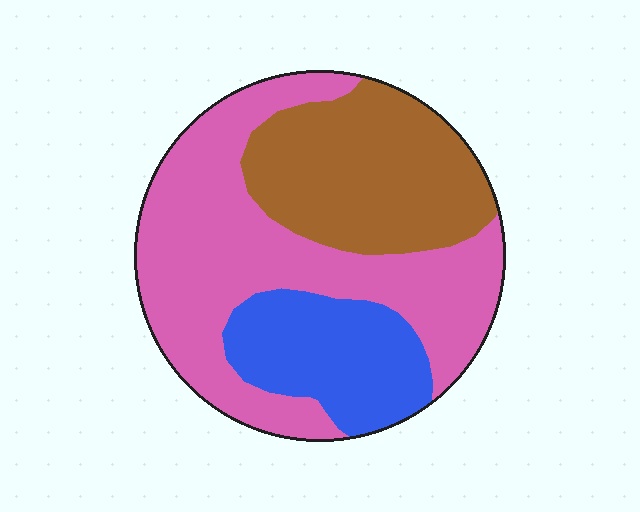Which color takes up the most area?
Pink, at roughly 50%.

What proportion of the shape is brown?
Brown takes up about one third (1/3) of the shape.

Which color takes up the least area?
Blue, at roughly 20%.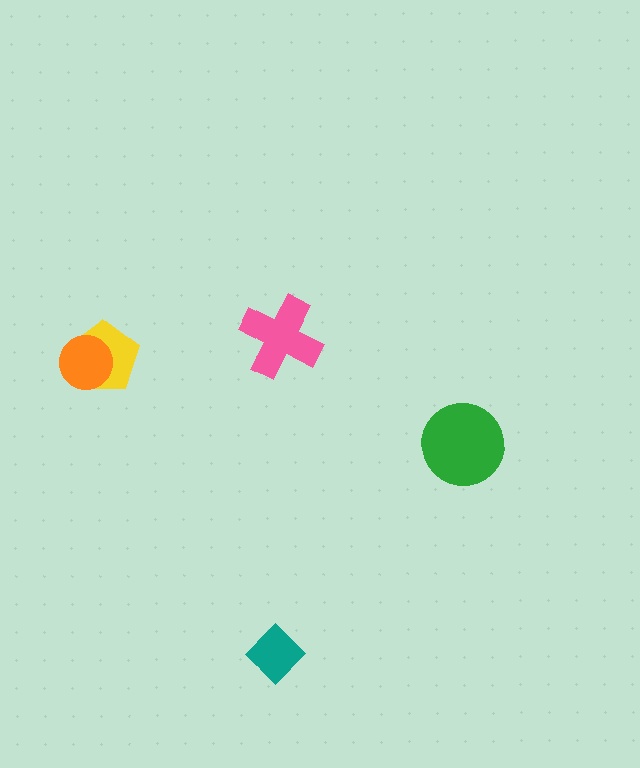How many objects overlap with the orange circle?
1 object overlaps with the orange circle.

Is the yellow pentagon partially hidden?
Yes, it is partially covered by another shape.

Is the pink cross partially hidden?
No, no other shape covers it.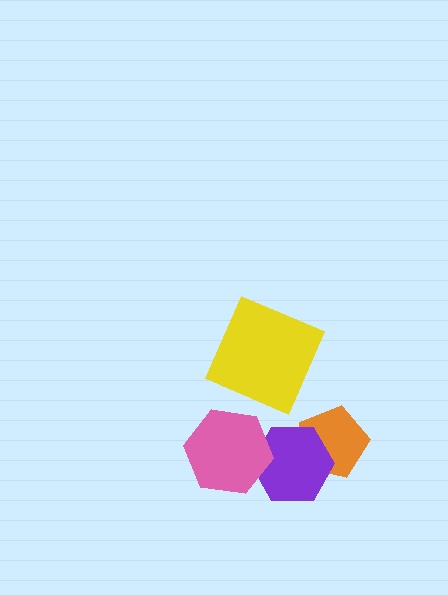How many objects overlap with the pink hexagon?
1 object overlaps with the pink hexagon.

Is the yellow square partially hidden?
No, no other shape covers it.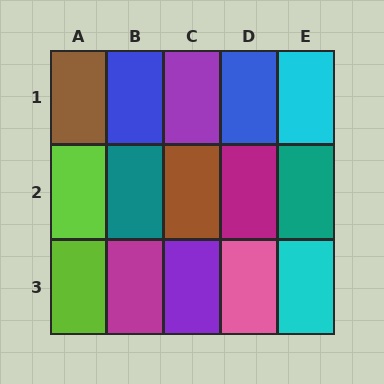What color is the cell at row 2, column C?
Brown.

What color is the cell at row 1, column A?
Brown.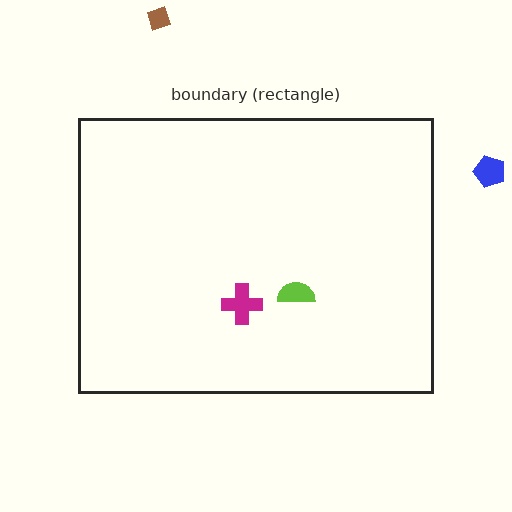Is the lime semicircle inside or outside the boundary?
Inside.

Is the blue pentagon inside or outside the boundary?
Outside.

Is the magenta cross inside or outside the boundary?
Inside.